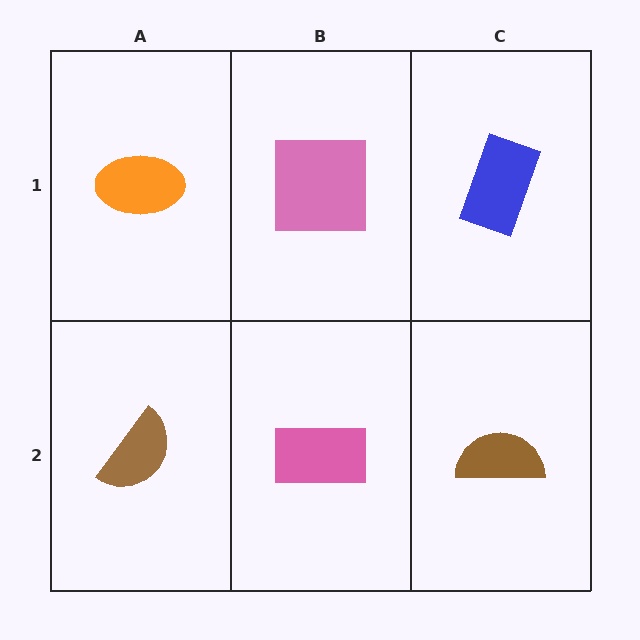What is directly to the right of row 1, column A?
A pink square.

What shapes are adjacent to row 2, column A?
An orange ellipse (row 1, column A), a pink rectangle (row 2, column B).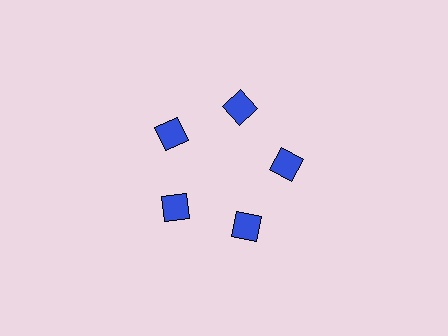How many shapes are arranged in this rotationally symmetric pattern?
There are 5 shapes, arranged in 5 groups of 1.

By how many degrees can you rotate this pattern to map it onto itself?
The pattern maps onto itself every 72 degrees of rotation.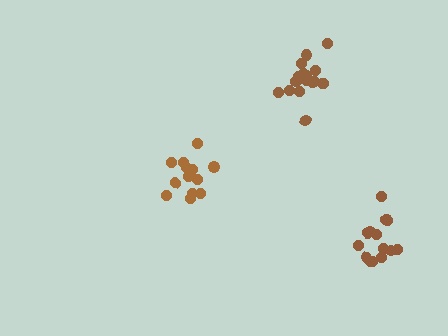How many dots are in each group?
Group 1: 17 dots, Group 2: 14 dots, Group 3: 14 dots (45 total).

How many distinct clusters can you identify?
There are 3 distinct clusters.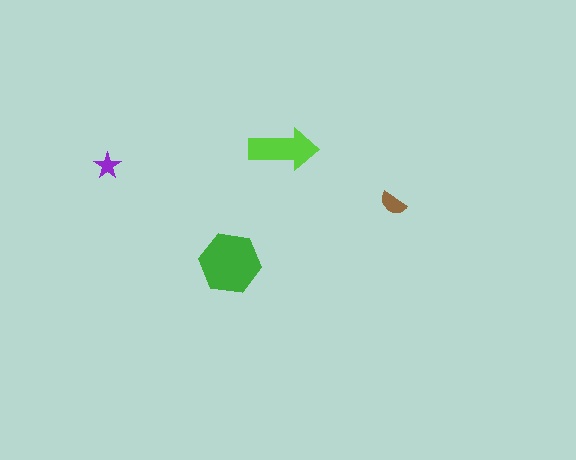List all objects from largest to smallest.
The green hexagon, the lime arrow, the brown semicircle, the purple star.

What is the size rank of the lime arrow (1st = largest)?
2nd.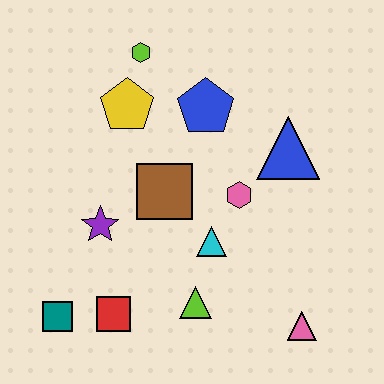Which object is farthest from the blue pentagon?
The teal square is farthest from the blue pentagon.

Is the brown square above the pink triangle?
Yes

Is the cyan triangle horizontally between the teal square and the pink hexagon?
Yes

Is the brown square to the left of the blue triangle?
Yes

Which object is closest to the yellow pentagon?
The lime hexagon is closest to the yellow pentagon.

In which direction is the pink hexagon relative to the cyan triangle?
The pink hexagon is above the cyan triangle.